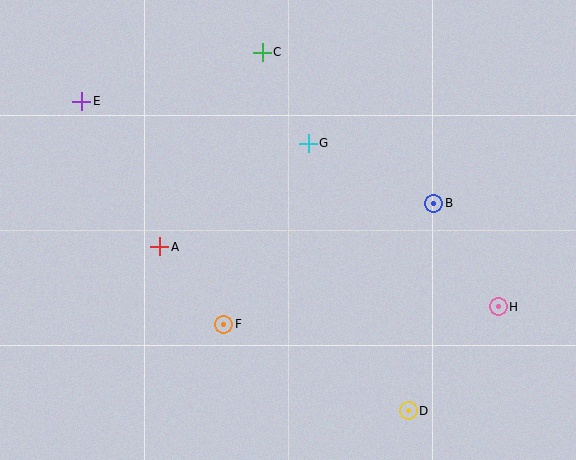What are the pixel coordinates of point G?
Point G is at (308, 143).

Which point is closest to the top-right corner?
Point B is closest to the top-right corner.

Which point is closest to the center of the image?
Point G at (308, 143) is closest to the center.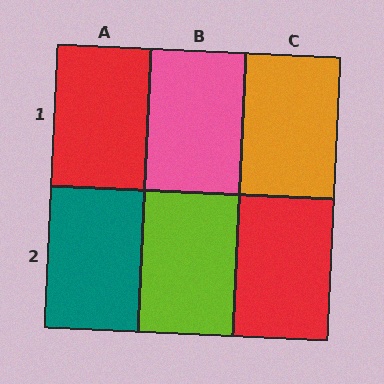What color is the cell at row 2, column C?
Red.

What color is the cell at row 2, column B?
Lime.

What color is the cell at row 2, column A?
Teal.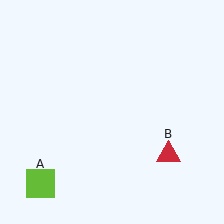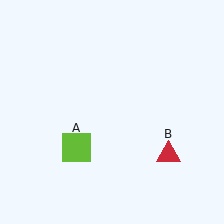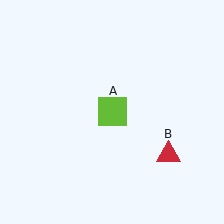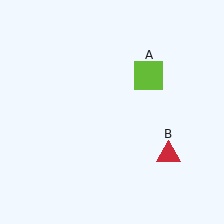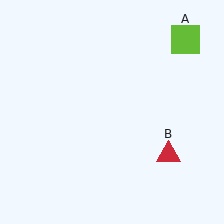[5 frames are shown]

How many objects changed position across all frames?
1 object changed position: lime square (object A).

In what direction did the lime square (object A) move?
The lime square (object A) moved up and to the right.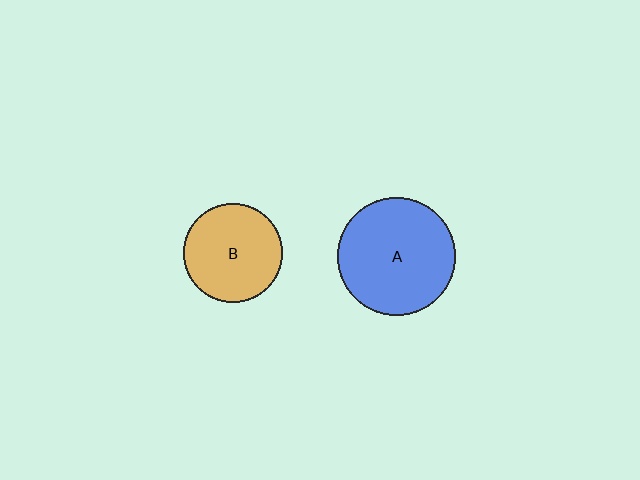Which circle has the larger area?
Circle A (blue).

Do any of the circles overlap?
No, none of the circles overlap.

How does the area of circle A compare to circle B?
Approximately 1.4 times.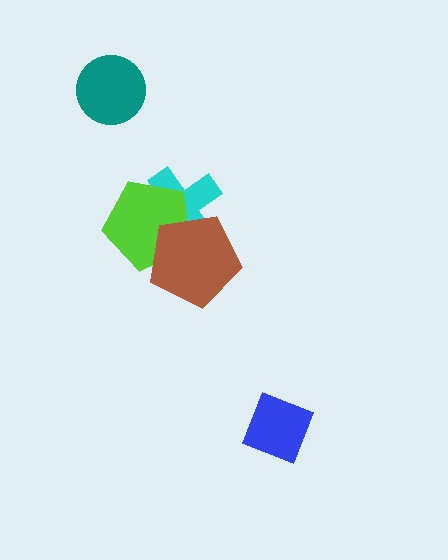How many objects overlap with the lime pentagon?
2 objects overlap with the lime pentagon.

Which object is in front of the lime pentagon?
The brown pentagon is in front of the lime pentagon.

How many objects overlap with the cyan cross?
2 objects overlap with the cyan cross.